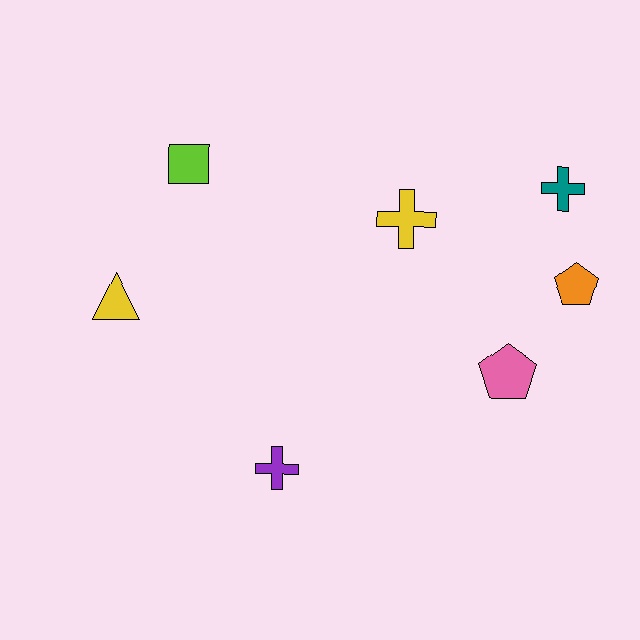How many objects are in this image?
There are 7 objects.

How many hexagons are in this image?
There are no hexagons.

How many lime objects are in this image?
There is 1 lime object.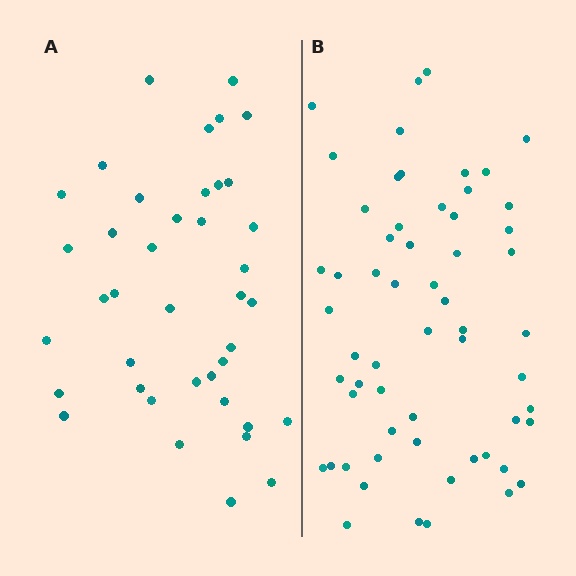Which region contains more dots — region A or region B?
Region B (the right region) has more dots.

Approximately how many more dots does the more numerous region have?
Region B has approximately 20 more dots than region A.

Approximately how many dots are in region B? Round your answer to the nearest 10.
About 60 dots. (The exact count is 59, which rounds to 60.)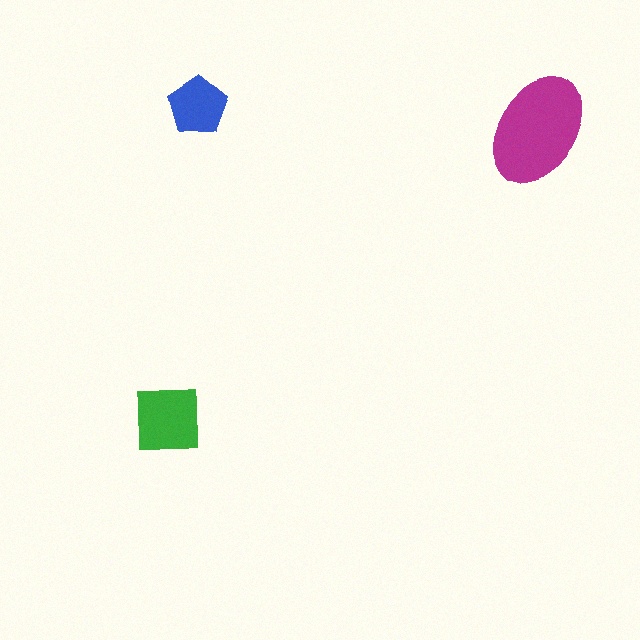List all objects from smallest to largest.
The blue pentagon, the green square, the magenta ellipse.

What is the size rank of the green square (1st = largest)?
2nd.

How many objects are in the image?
There are 3 objects in the image.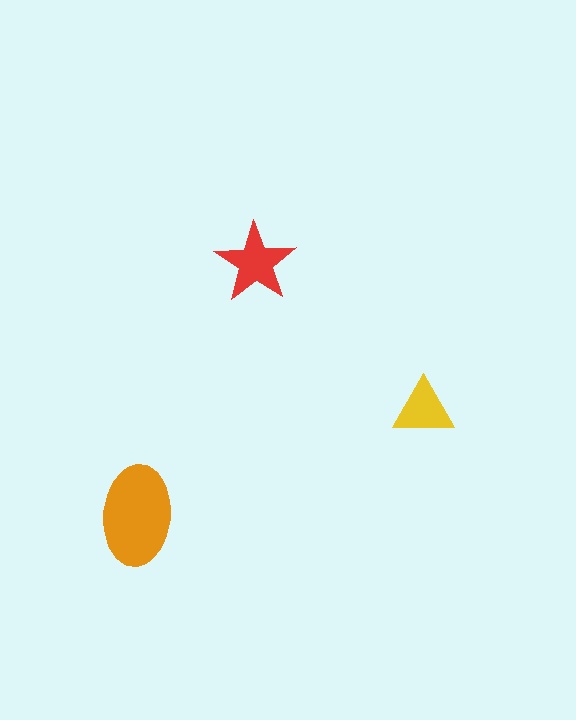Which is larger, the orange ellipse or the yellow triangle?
The orange ellipse.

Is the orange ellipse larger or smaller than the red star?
Larger.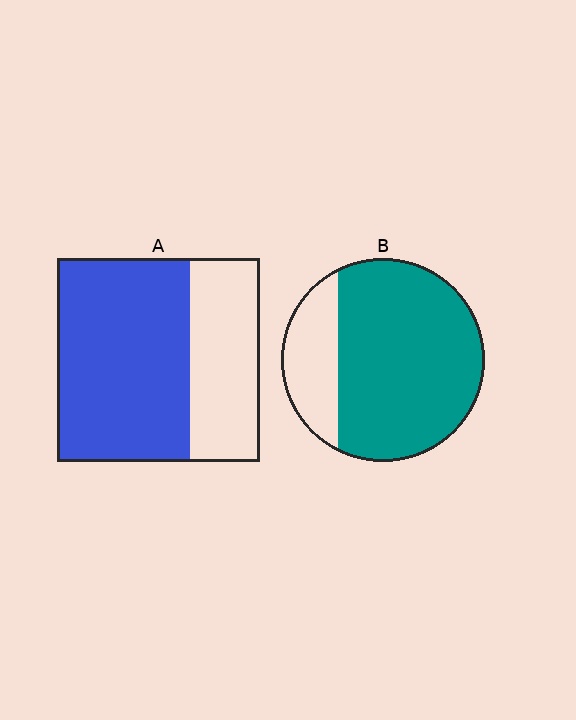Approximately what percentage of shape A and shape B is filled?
A is approximately 65% and B is approximately 75%.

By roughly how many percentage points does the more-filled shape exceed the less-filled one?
By roughly 10 percentage points (B over A).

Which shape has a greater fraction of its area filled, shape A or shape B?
Shape B.